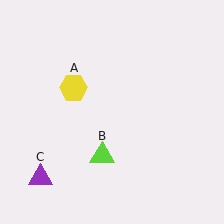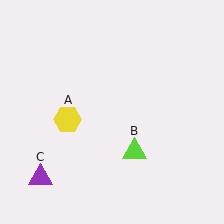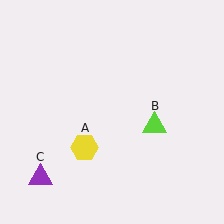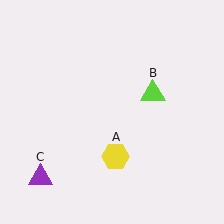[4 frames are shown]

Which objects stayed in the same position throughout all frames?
Purple triangle (object C) remained stationary.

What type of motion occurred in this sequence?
The yellow hexagon (object A), lime triangle (object B) rotated counterclockwise around the center of the scene.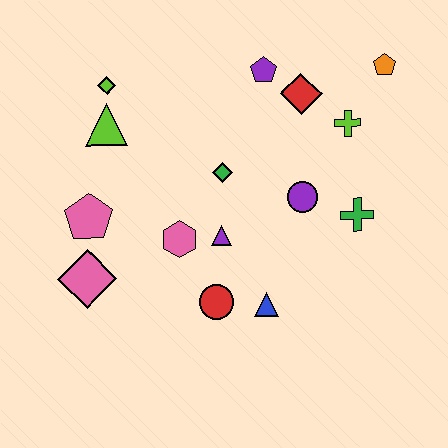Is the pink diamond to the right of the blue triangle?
No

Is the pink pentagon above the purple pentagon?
No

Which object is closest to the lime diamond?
The lime triangle is closest to the lime diamond.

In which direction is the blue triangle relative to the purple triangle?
The blue triangle is below the purple triangle.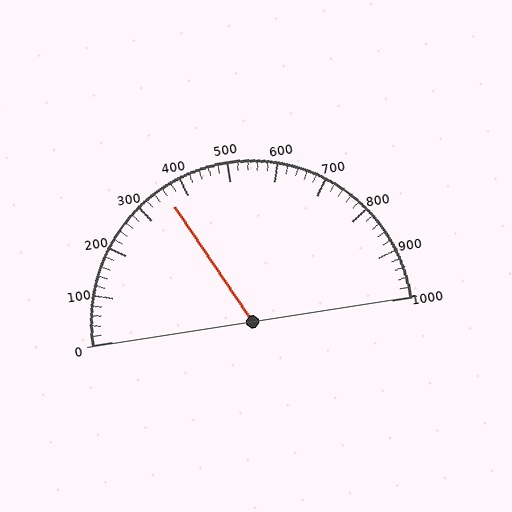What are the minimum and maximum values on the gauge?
The gauge ranges from 0 to 1000.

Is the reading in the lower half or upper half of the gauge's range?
The reading is in the lower half of the range (0 to 1000).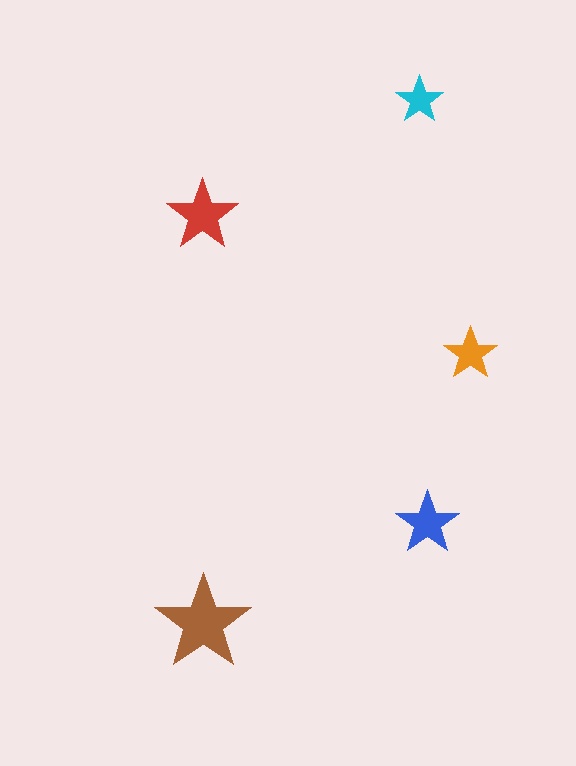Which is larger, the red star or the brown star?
The brown one.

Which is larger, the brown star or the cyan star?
The brown one.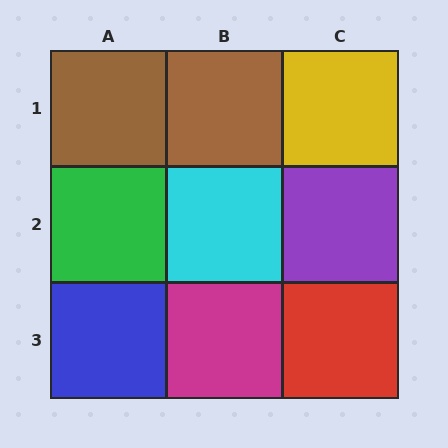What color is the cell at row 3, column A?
Blue.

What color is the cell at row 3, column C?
Red.